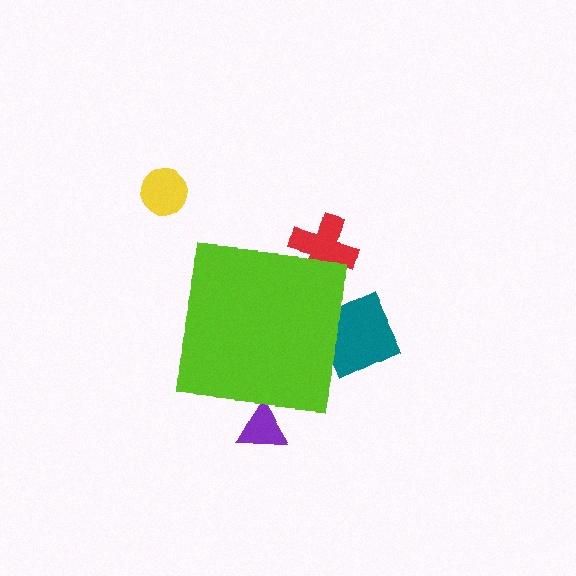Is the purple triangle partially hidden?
Yes, the purple triangle is partially hidden behind the lime square.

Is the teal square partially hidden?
Yes, the teal square is partially hidden behind the lime square.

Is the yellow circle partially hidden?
No, the yellow circle is fully visible.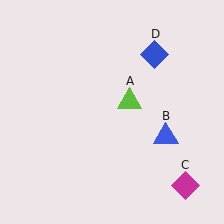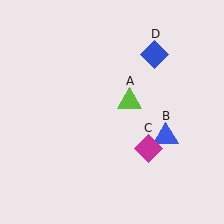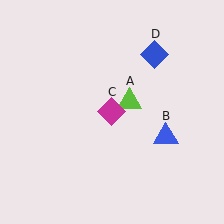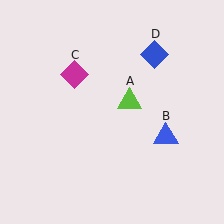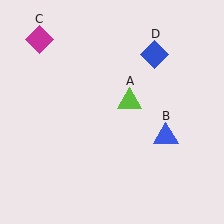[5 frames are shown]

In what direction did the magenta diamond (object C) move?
The magenta diamond (object C) moved up and to the left.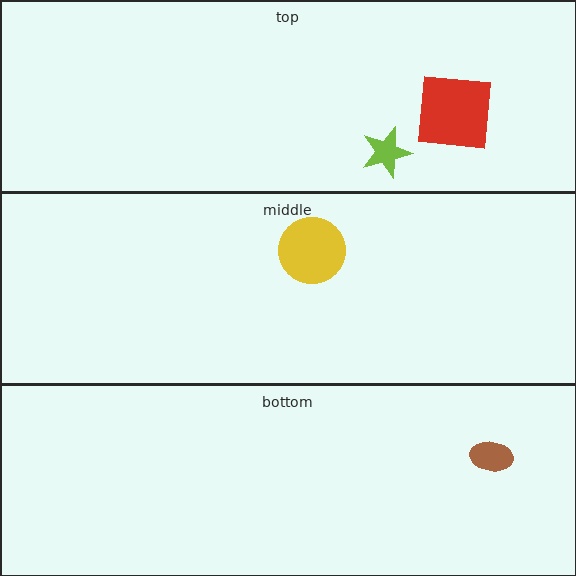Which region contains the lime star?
The top region.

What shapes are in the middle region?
The yellow circle.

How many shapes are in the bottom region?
1.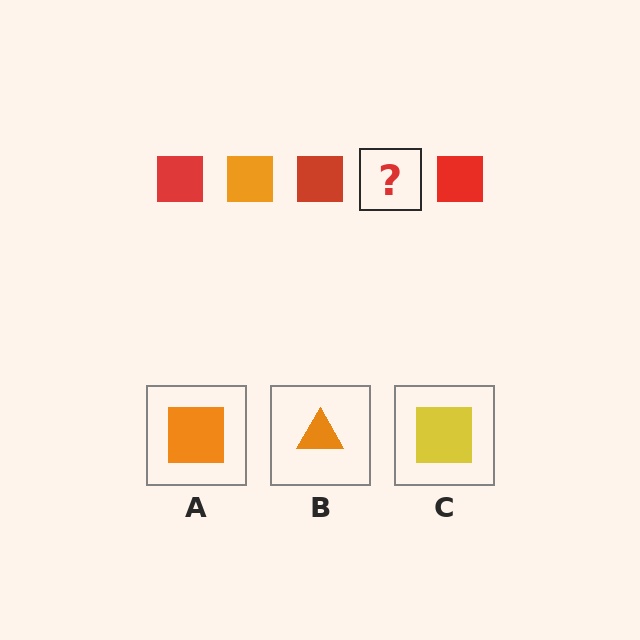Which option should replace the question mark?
Option A.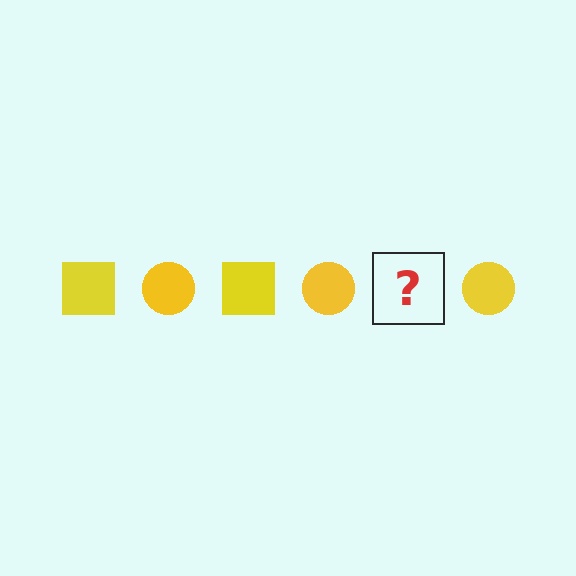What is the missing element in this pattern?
The missing element is a yellow square.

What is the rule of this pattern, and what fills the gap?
The rule is that the pattern cycles through square, circle shapes in yellow. The gap should be filled with a yellow square.